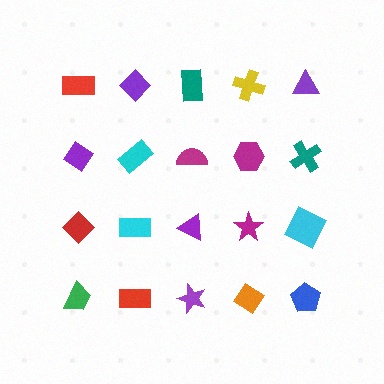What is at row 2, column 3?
A magenta semicircle.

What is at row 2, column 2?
A cyan rectangle.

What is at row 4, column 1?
A green trapezoid.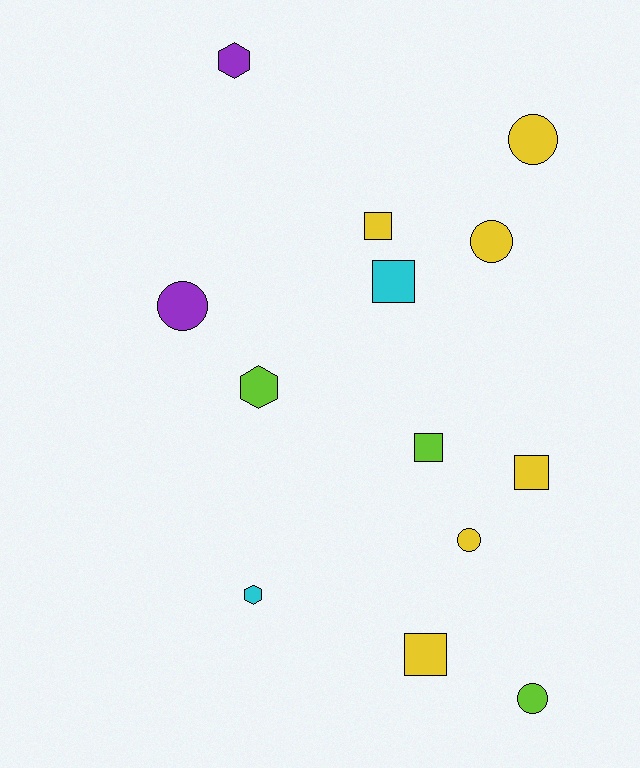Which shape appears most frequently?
Square, with 5 objects.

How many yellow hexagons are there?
There are no yellow hexagons.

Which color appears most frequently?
Yellow, with 6 objects.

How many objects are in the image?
There are 13 objects.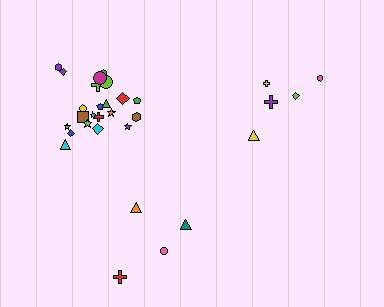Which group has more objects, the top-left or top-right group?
The top-left group.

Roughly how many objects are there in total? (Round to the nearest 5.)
Roughly 30 objects in total.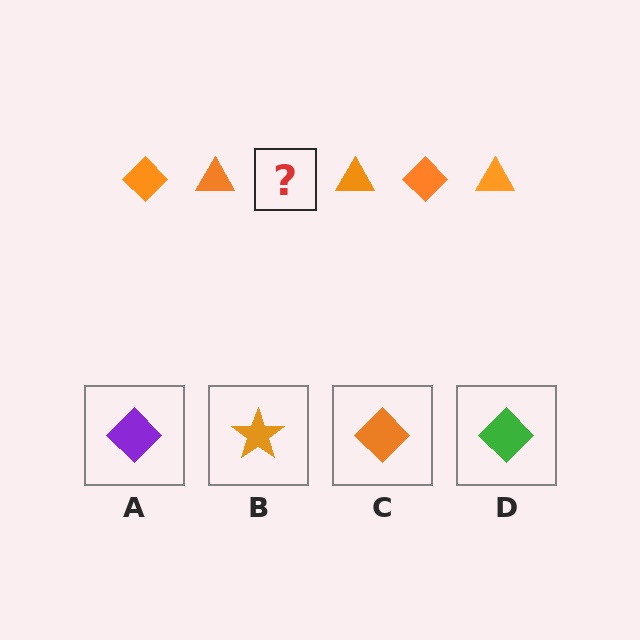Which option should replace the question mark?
Option C.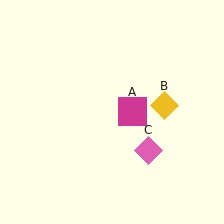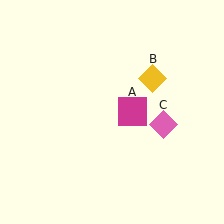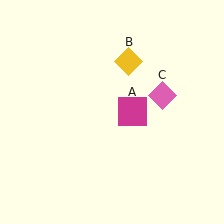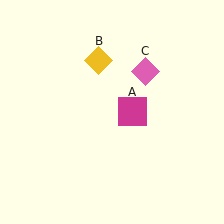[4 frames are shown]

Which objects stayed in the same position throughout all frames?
Magenta square (object A) remained stationary.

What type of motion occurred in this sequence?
The yellow diamond (object B), pink diamond (object C) rotated counterclockwise around the center of the scene.